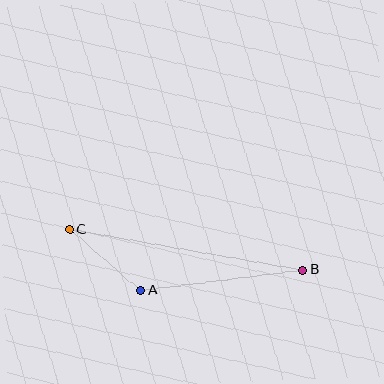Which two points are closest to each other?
Points A and C are closest to each other.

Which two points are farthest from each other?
Points B and C are farthest from each other.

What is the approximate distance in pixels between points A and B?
The distance between A and B is approximately 164 pixels.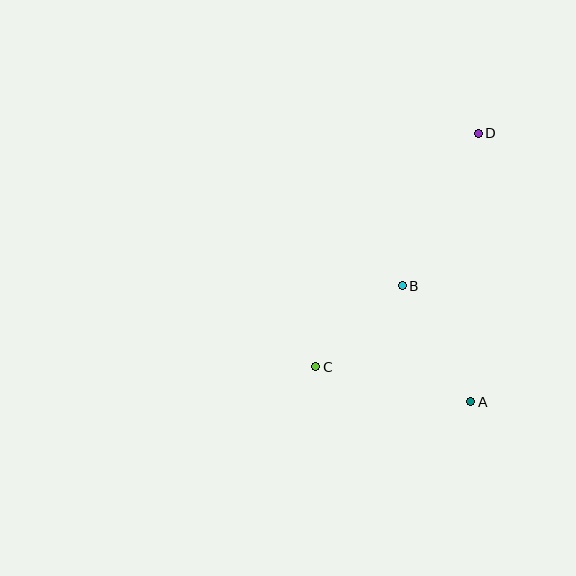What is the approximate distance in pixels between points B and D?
The distance between B and D is approximately 170 pixels.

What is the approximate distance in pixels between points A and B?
The distance between A and B is approximately 134 pixels.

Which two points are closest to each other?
Points B and C are closest to each other.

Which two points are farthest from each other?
Points C and D are farthest from each other.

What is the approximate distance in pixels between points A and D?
The distance between A and D is approximately 269 pixels.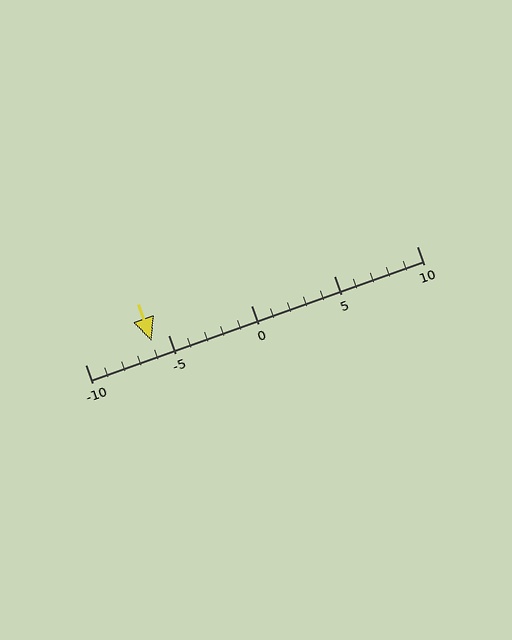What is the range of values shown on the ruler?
The ruler shows values from -10 to 10.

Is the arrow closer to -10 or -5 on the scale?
The arrow is closer to -5.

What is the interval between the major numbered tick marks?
The major tick marks are spaced 5 units apart.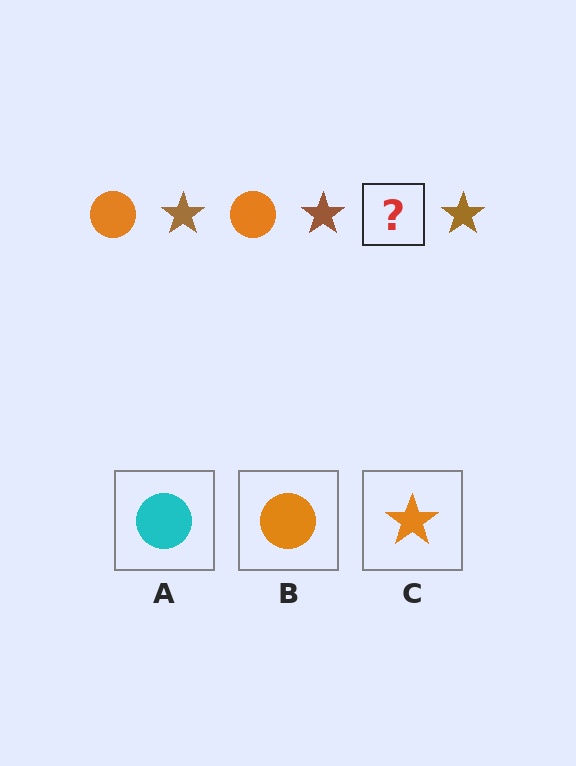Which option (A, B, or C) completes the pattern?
B.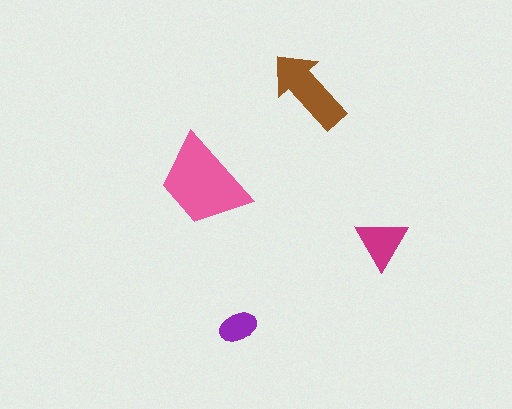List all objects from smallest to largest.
The purple ellipse, the magenta triangle, the brown arrow, the pink trapezoid.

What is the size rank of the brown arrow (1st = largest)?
2nd.